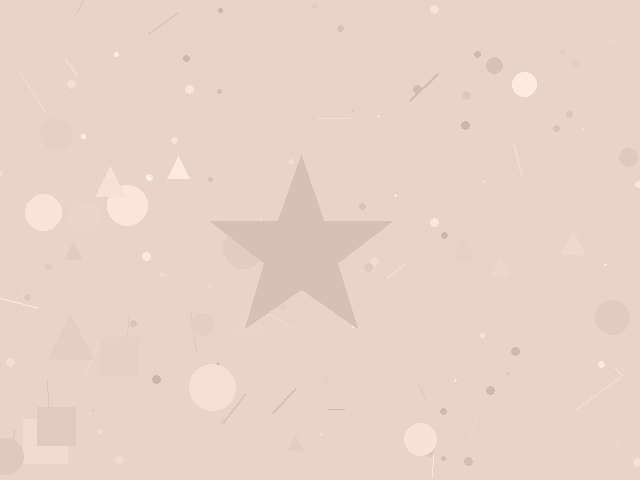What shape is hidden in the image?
A star is hidden in the image.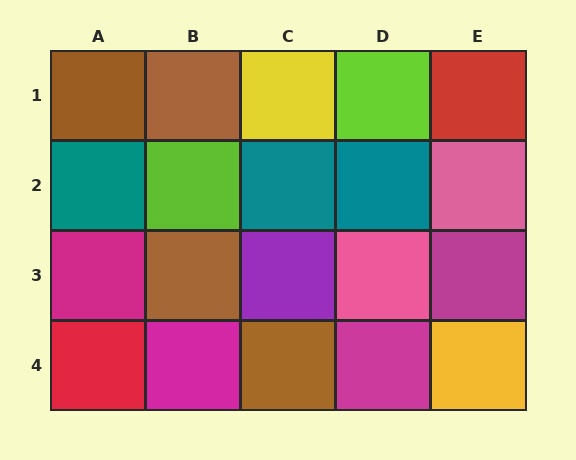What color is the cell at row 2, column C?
Teal.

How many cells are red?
2 cells are red.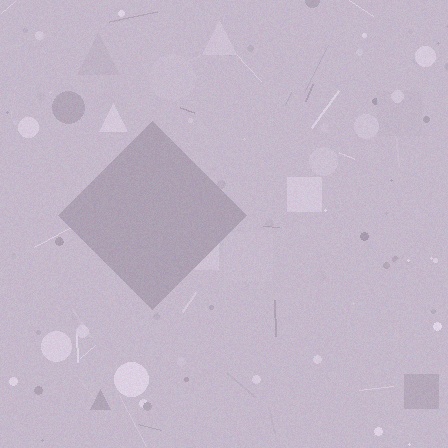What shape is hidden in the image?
A diamond is hidden in the image.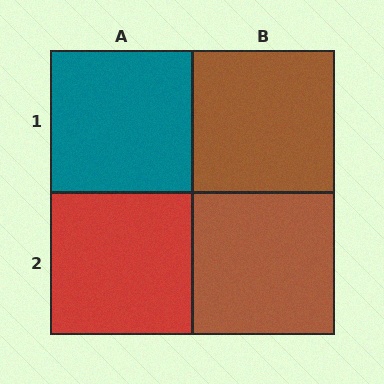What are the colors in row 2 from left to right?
Red, brown.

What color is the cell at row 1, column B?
Brown.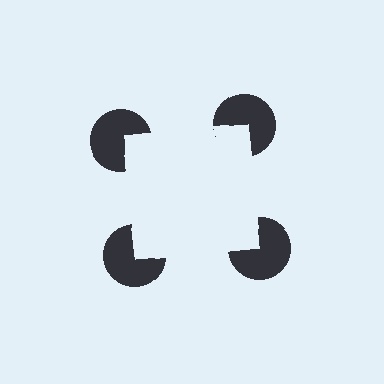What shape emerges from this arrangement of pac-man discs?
An illusory square — its edges are inferred from the aligned wedge cuts in the pac-man discs, not physically drawn.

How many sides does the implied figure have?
4 sides.